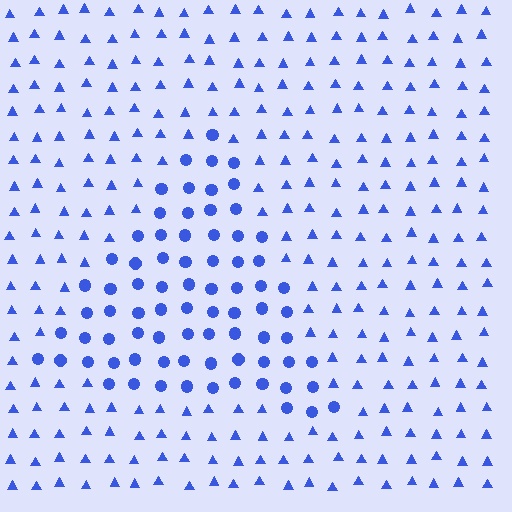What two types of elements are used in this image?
The image uses circles inside the triangle region and triangles outside it.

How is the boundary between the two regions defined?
The boundary is defined by a change in element shape: circles inside vs. triangles outside. All elements share the same color and spacing.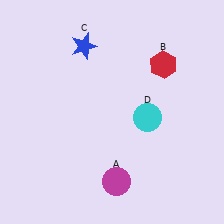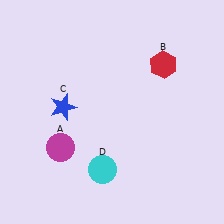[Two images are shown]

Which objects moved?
The objects that moved are: the magenta circle (A), the blue star (C), the cyan circle (D).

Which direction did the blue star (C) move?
The blue star (C) moved down.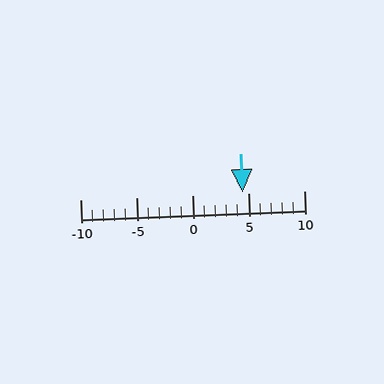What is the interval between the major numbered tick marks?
The major tick marks are spaced 5 units apart.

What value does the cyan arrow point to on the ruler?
The cyan arrow points to approximately 4.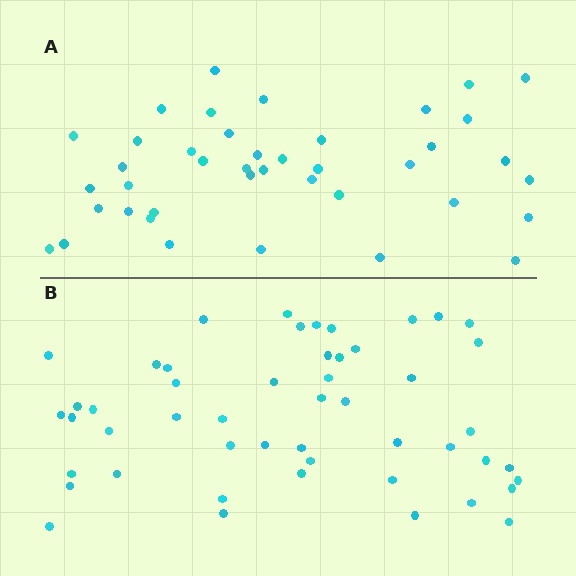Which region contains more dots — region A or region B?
Region B (the bottom region) has more dots.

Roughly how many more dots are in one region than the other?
Region B has roughly 8 or so more dots than region A.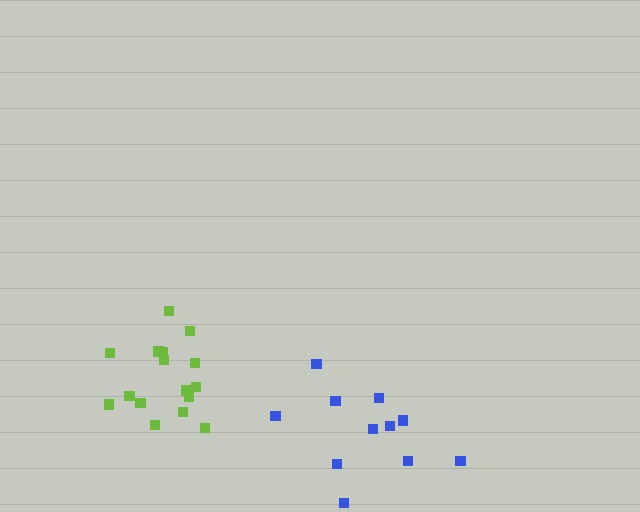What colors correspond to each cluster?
The clusters are colored: blue, lime.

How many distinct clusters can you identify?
There are 2 distinct clusters.